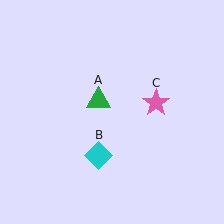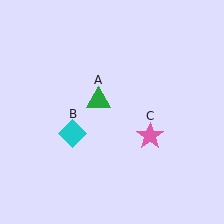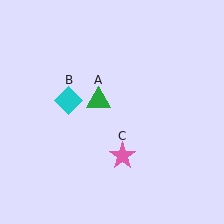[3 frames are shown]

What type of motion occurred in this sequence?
The cyan diamond (object B), pink star (object C) rotated clockwise around the center of the scene.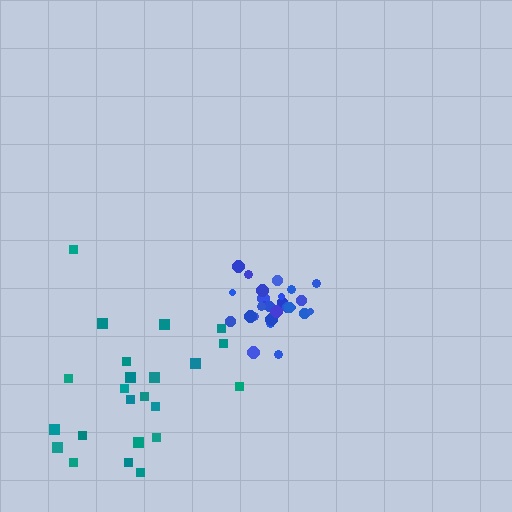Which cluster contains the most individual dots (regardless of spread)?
Blue (29).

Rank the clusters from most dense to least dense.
blue, teal.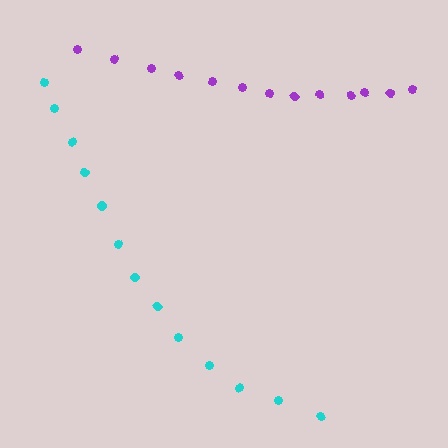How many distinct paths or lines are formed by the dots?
There are 2 distinct paths.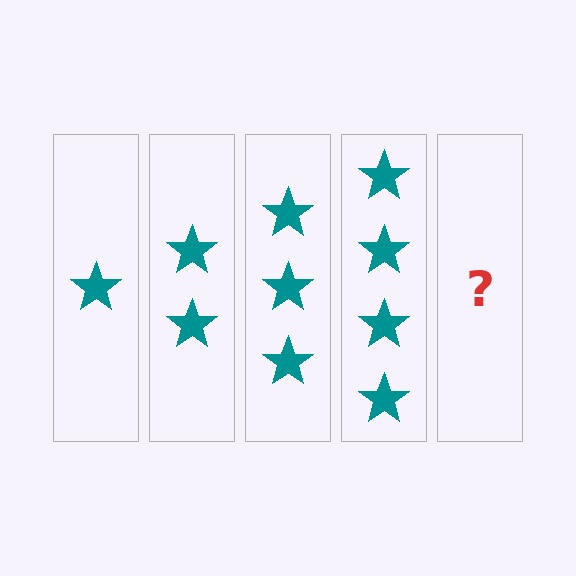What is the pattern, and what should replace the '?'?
The pattern is that each step adds one more star. The '?' should be 5 stars.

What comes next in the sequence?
The next element should be 5 stars.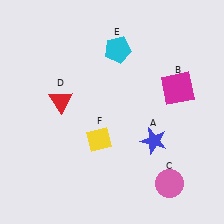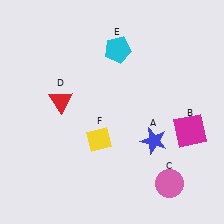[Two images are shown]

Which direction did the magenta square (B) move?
The magenta square (B) moved down.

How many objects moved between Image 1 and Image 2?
1 object moved between the two images.